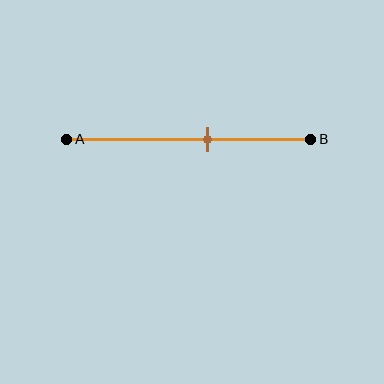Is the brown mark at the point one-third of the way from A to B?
No, the mark is at about 60% from A, not at the 33% one-third point.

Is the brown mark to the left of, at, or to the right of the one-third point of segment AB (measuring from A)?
The brown mark is to the right of the one-third point of segment AB.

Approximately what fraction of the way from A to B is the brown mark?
The brown mark is approximately 60% of the way from A to B.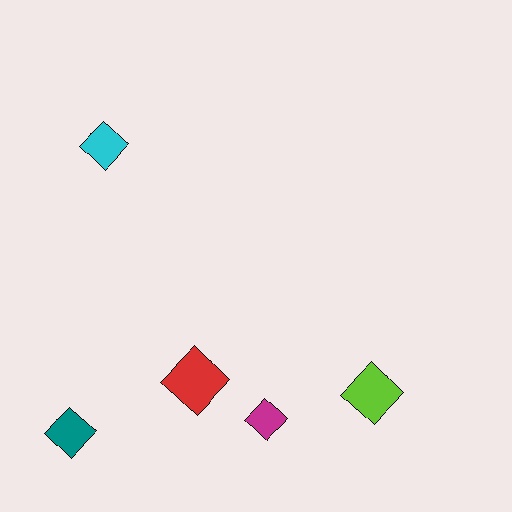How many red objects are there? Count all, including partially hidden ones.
There is 1 red object.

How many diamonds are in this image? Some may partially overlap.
There are 5 diamonds.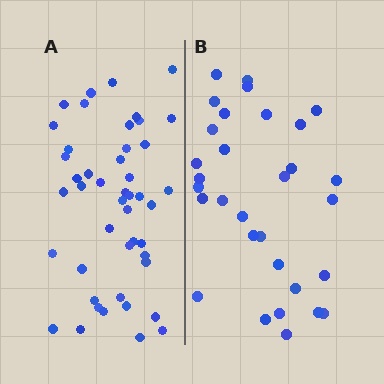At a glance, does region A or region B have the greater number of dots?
Region A (the left region) has more dots.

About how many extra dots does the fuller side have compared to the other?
Region A has approximately 15 more dots than region B.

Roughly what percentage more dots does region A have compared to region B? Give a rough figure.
About 50% more.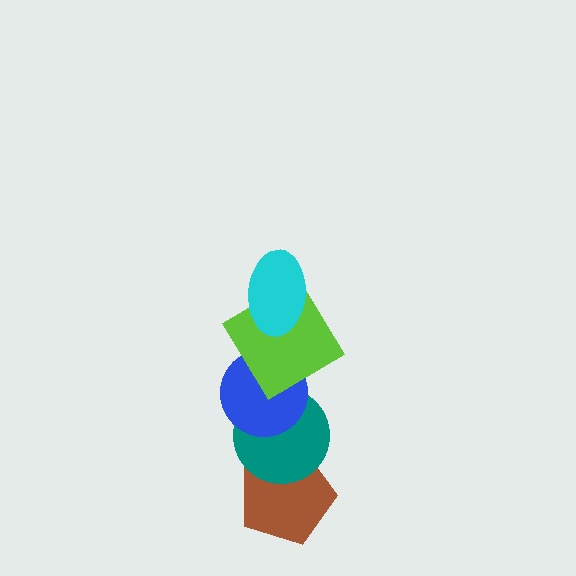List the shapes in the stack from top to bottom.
From top to bottom: the cyan ellipse, the lime diamond, the blue circle, the teal circle, the brown pentagon.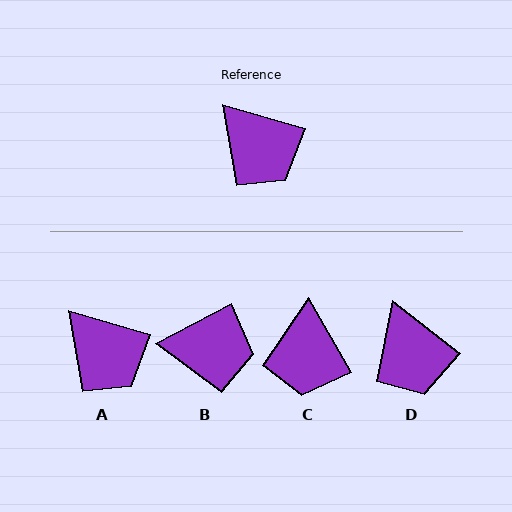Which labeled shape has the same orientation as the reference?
A.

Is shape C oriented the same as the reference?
No, it is off by about 43 degrees.